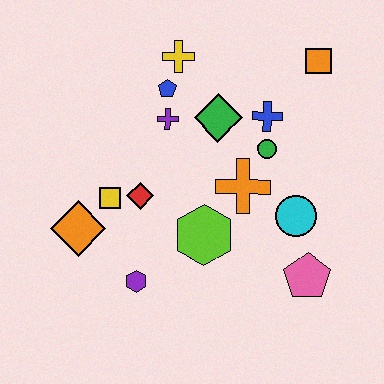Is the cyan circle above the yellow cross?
No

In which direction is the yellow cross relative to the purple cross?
The yellow cross is above the purple cross.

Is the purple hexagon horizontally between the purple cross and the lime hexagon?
No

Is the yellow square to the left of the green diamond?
Yes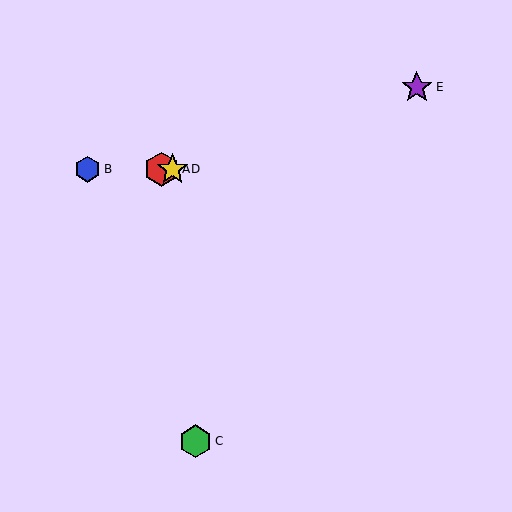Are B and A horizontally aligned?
Yes, both are at y≈169.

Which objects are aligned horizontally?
Objects A, B, D are aligned horizontally.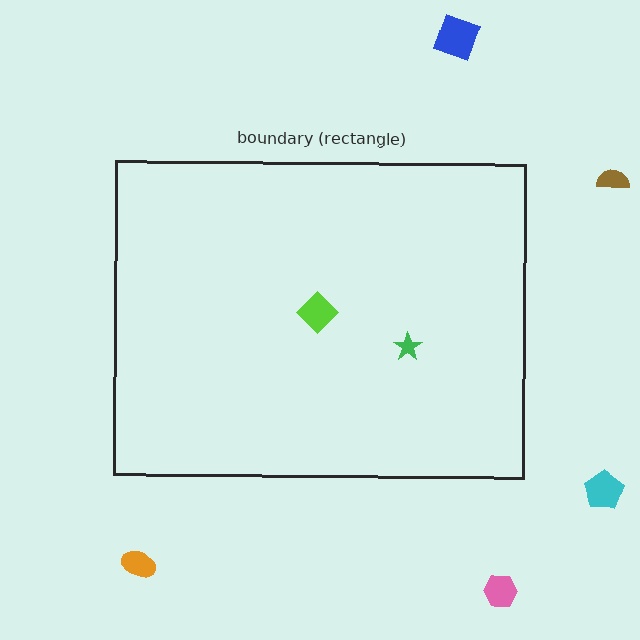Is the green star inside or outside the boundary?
Inside.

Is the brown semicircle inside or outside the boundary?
Outside.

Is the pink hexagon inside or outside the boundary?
Outside.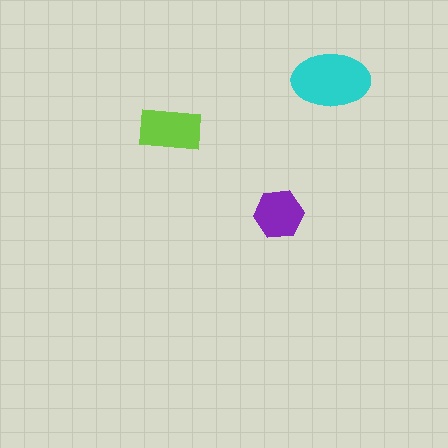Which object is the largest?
The cyan ellipse.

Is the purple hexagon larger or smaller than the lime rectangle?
Smaller.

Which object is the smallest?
The purple hexagon.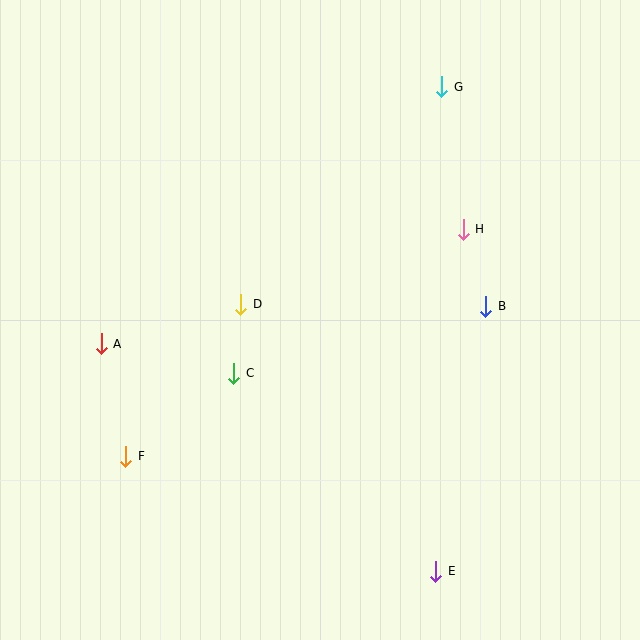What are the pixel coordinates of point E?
Point E is at (436, 571).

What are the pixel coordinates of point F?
Point F is at (126, 456).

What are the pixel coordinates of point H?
Point H is at (463, 229).